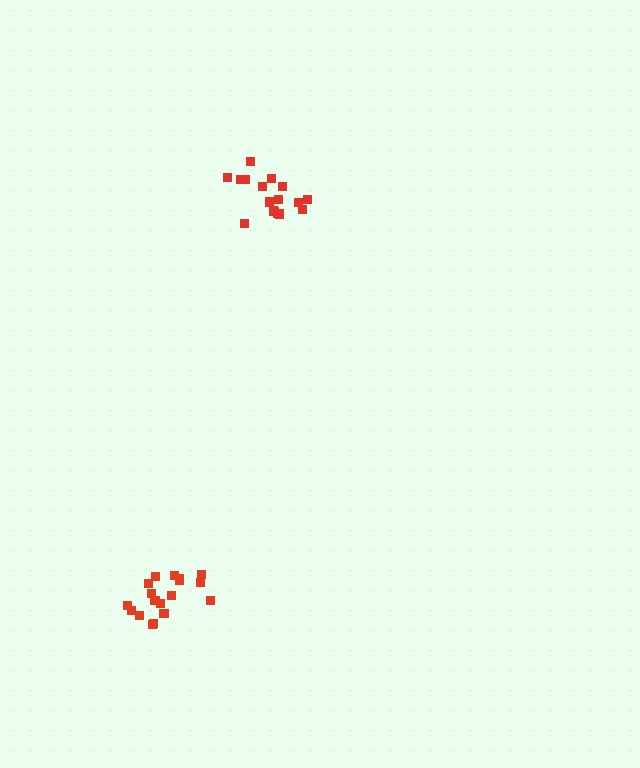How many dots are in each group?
Group 1: 17 dots, Group 2: 18 dots (35 total).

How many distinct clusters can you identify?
There are 2 distinct clusters.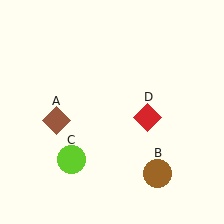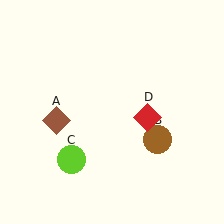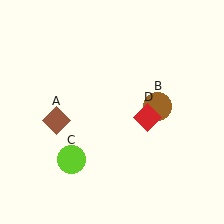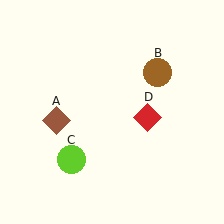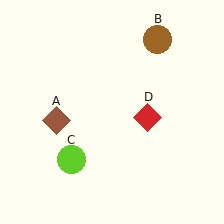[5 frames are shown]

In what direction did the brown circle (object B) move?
The brown circle (object B) moved up.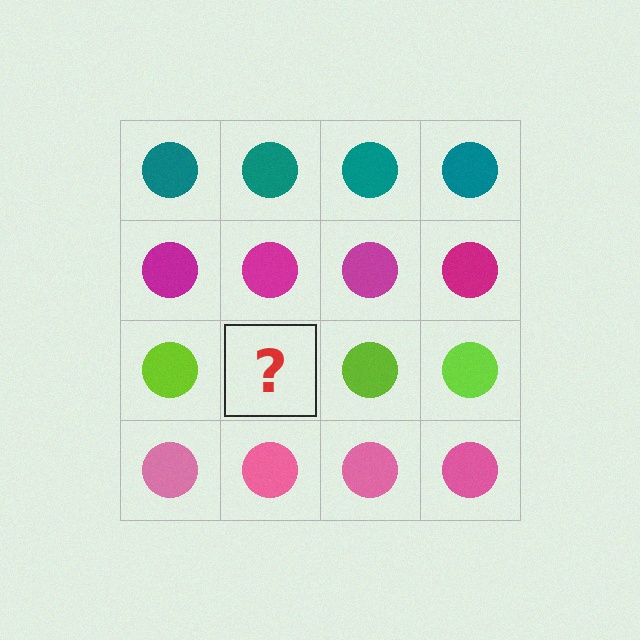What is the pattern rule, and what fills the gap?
The rule is that each row has a consistent color. The gap should be filled with a lime circle.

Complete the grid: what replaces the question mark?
The question mark should be replaced with a lime circle.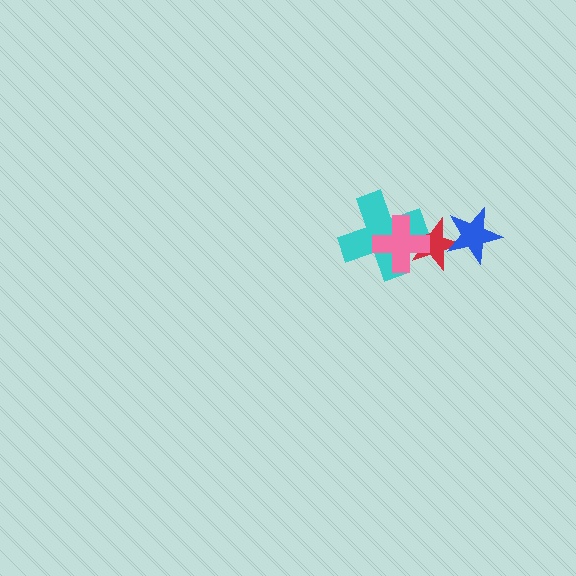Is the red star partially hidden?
Yes, it is partially covered by another shape.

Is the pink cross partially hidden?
No, no other shape covers it.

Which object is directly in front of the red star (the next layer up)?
The cyan cross is directly in front of the red star.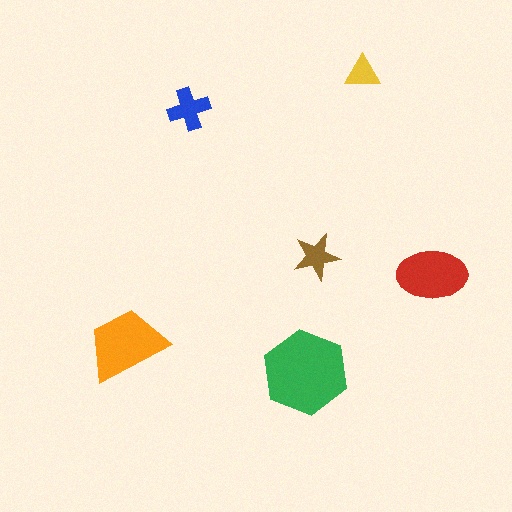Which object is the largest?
The green hexagon.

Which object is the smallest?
The yellow triangle.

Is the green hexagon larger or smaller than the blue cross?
Larger.